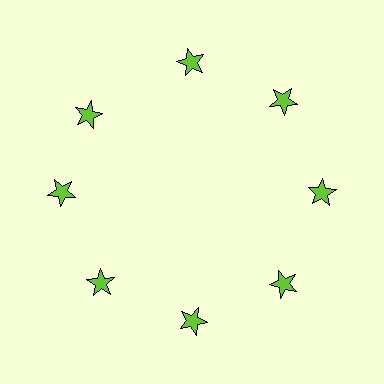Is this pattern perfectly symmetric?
No. The 8 lime stars are arranged in a ring, but one element near the 10 o'clock position is rotated out of alignment along the ring, breaking the 8-fold rotational symmetry.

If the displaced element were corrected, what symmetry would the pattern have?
It would have 8-fold rotational symmetry — the pattern would map onto itself every 45 degrees.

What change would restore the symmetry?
The symmetry would be restored by rotating it back into even spacing with its neighbors so that all 8 stars sit at equal angles and equal distance from the center.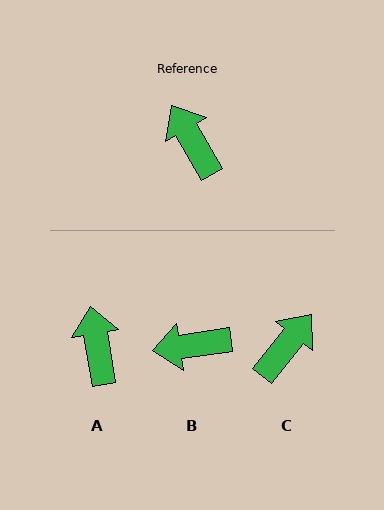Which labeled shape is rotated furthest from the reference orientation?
C, about 69 degrees away.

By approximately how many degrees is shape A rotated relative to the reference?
Approximately 21 degrees clockwise.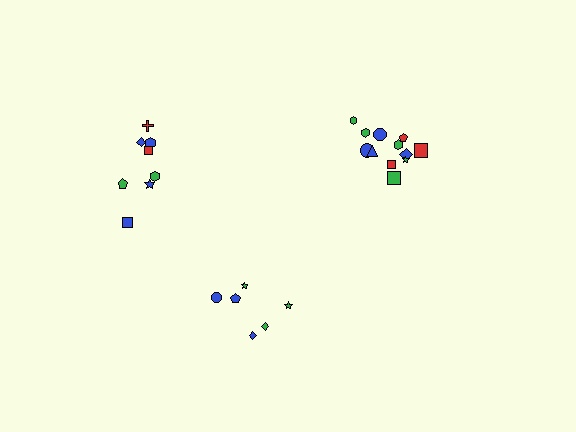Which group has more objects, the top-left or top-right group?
The top-right group.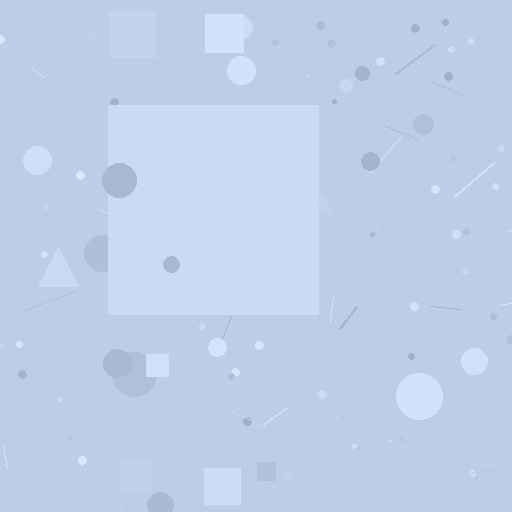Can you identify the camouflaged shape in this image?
The camouflaged shape is a square.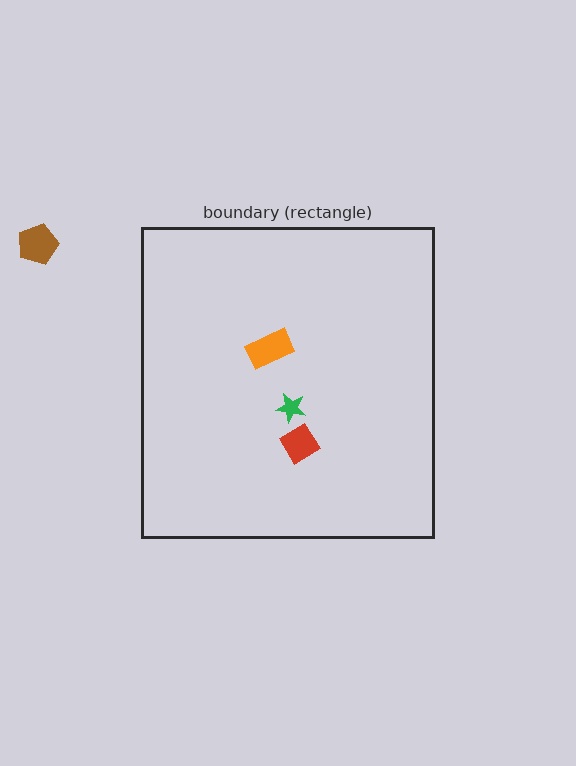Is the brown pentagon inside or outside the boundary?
Outside.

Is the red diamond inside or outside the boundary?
Inside.